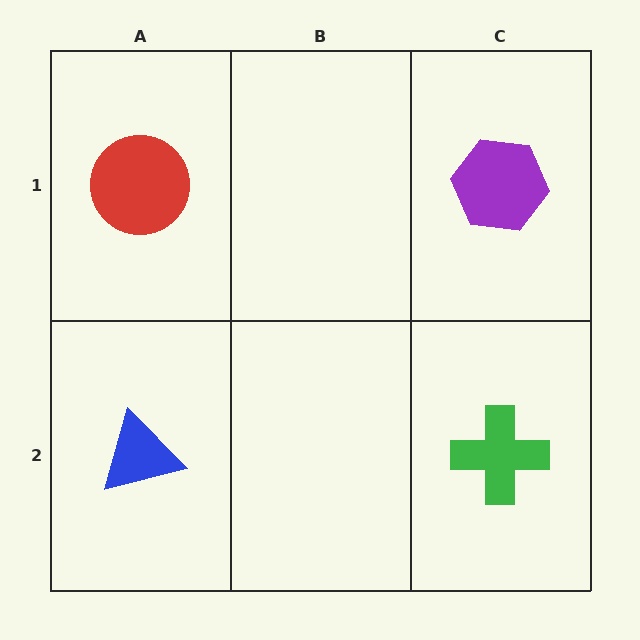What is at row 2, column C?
A green cross.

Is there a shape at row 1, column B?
No, that cell is empty.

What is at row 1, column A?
A red circle.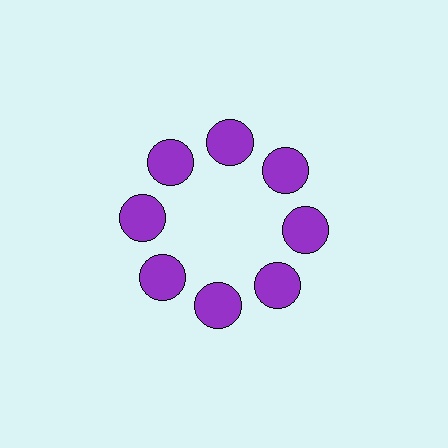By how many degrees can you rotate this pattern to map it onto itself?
The pattern maps onto itself every 45 degrees of rotation.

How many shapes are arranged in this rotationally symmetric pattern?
There are 8 shapes, arranged in 8 groups of 1.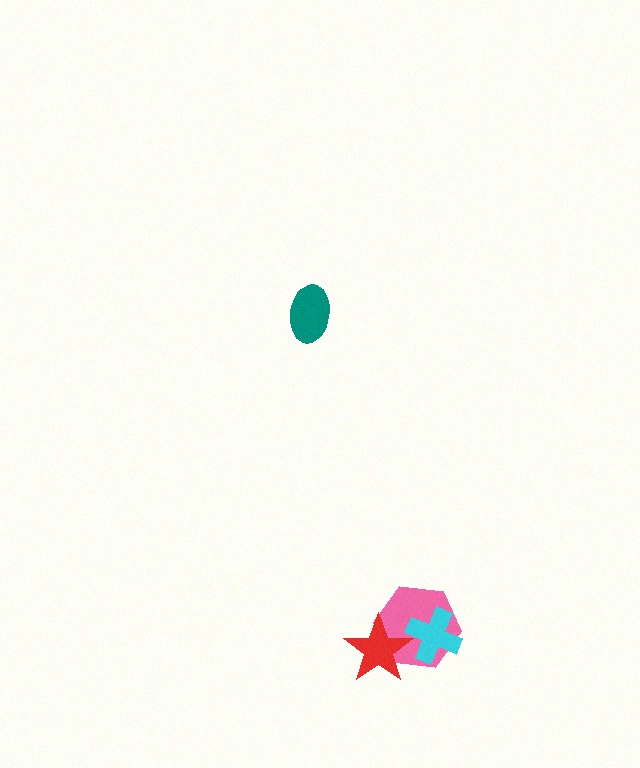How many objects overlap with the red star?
2 objects overlap with the red star.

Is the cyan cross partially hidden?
No, no other shape covers it.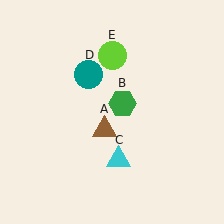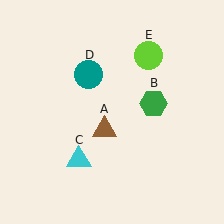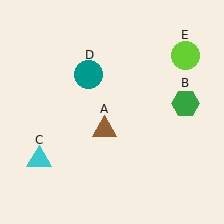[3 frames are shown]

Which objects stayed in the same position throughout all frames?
Brown triangle (object A) and teal circle (object D) remained stationary.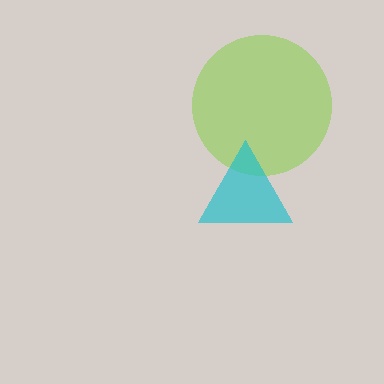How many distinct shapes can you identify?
There are 2 distinct shapes: a lime circle, a cyan triangle.